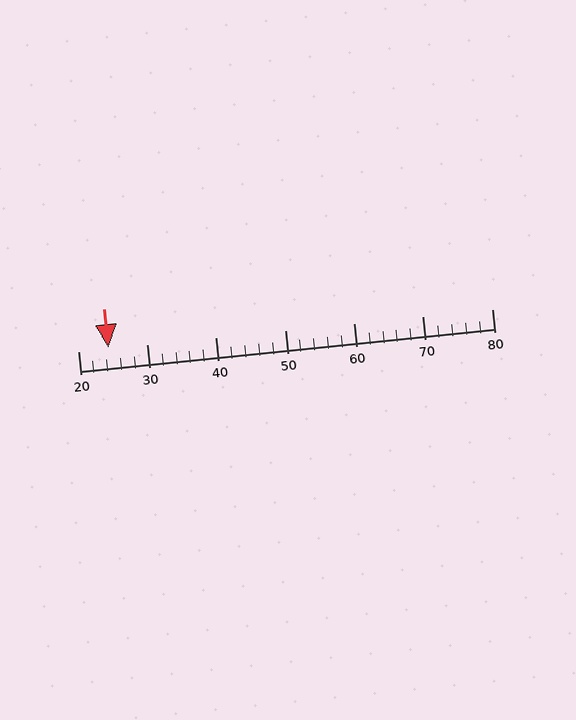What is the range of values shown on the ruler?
The ruler shows values from 20 to 80.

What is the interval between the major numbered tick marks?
The major tick marks are spaced 10 units apart.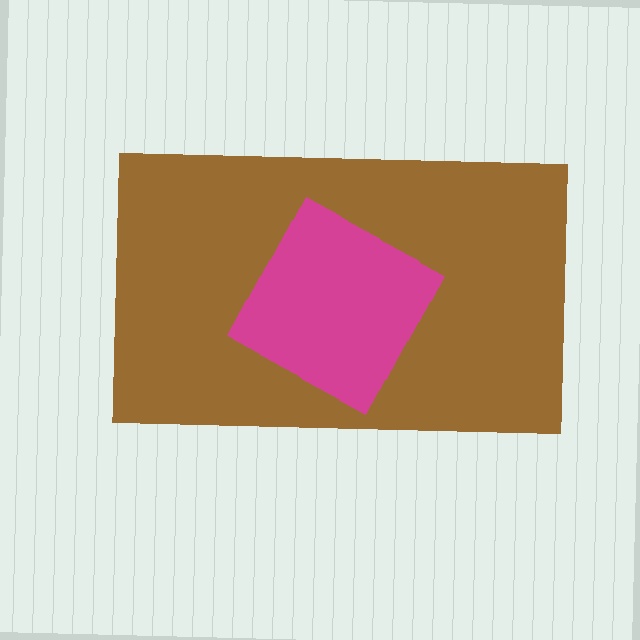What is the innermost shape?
The magenta square.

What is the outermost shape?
The brown rectangle.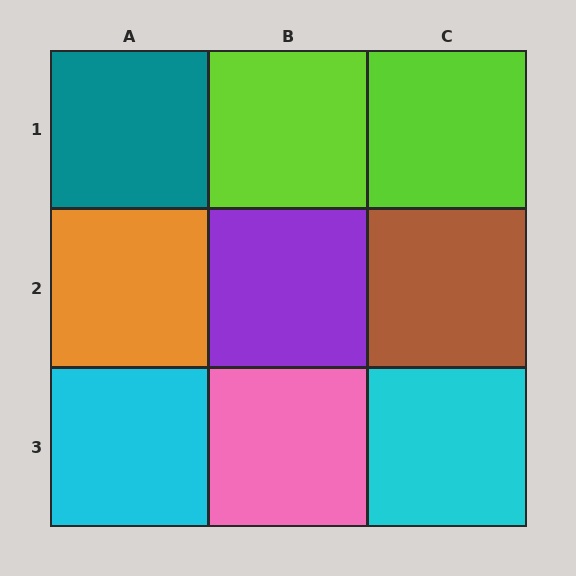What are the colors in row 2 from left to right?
Orange, purple, brown.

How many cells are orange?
1 cell is orange.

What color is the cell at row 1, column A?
Teal.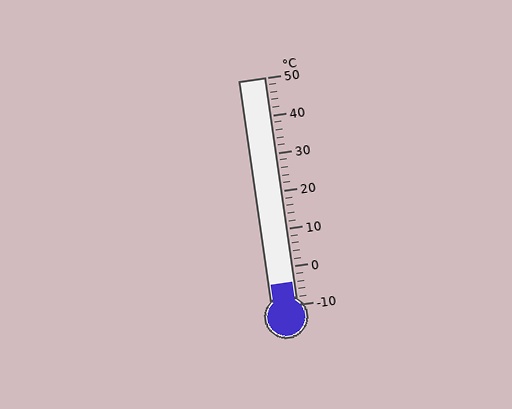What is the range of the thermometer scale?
The thermometer scale ranges from -10°C to 50°C.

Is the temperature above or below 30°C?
The temperature is below 30°C.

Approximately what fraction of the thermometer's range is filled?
The thermometer is filled to approximately 10% of its range.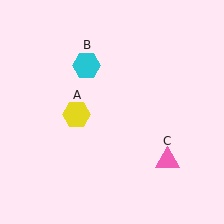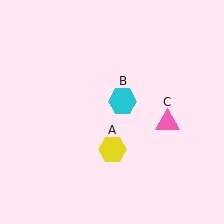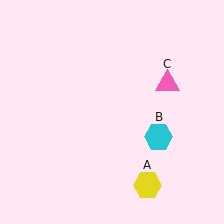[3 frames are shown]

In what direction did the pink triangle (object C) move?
The pink triangle (object C) moved up.